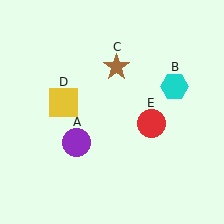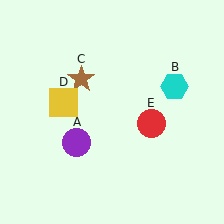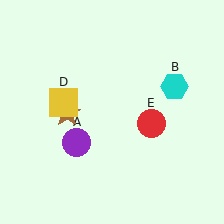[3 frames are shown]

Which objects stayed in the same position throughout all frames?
Purple circle (object A) and cyan hexagon (object B) and yellow square (object D) and red circle (object E) remained stationary.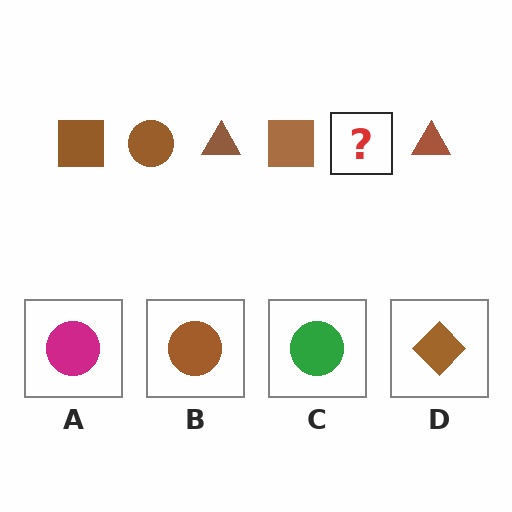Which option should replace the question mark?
Option B.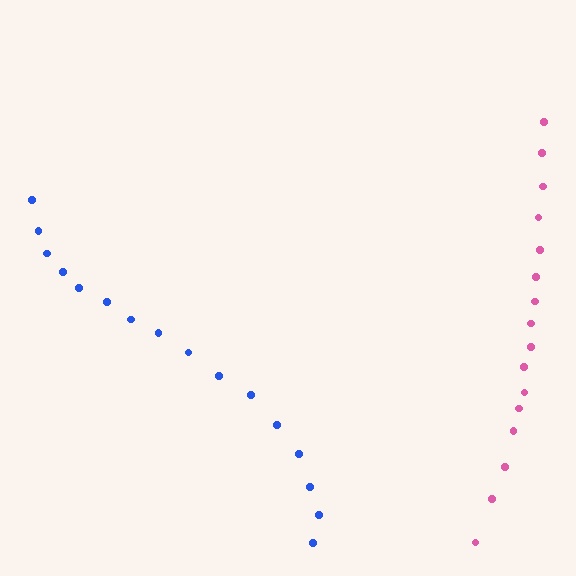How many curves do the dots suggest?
There are 2 distinct paths.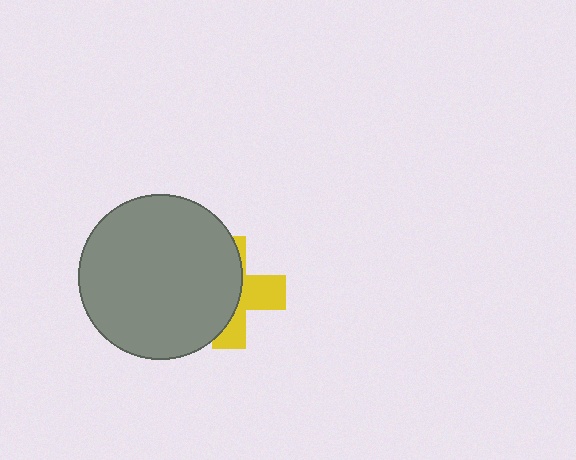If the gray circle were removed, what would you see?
You would see the complete yellow cross.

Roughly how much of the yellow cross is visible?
A small part of it is visible (roughly 40%).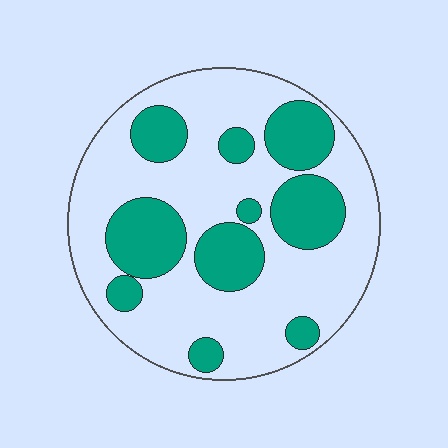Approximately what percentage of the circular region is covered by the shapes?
Approximately 30%.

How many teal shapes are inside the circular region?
10.